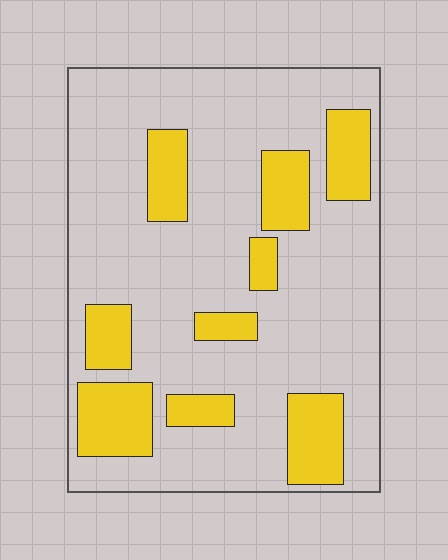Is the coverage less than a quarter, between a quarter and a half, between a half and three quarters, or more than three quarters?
Less than a quarter.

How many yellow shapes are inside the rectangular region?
9.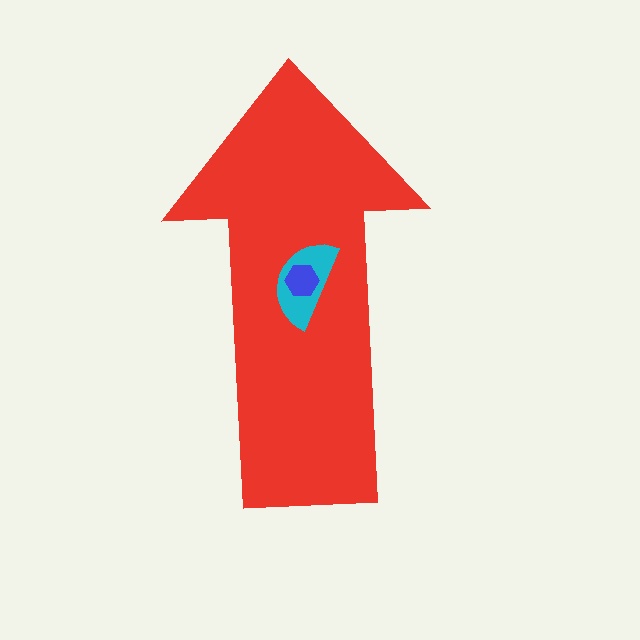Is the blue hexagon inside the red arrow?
Yes.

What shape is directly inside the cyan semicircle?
The blue hexagon.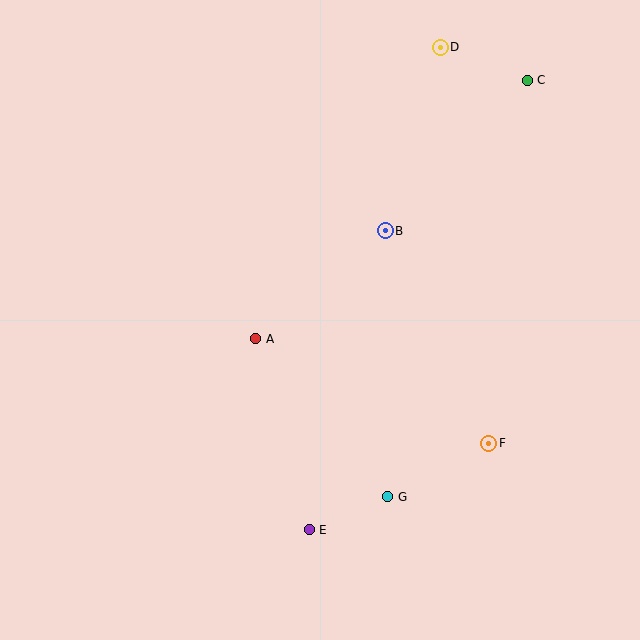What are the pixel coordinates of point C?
Point C is at (527, 80).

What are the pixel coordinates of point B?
Point B is at (385, 231).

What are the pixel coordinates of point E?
Point E is at (309, 530).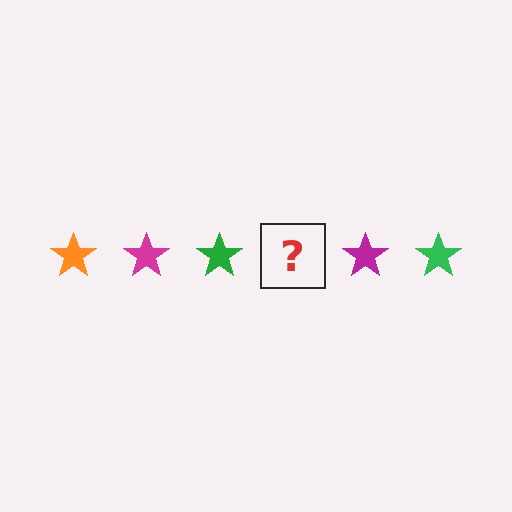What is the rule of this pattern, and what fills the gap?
The rule is that the pattern cycles through orange, magenta, green stars. The gap should be filled with an orange star.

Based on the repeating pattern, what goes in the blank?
The blank should be an orange star.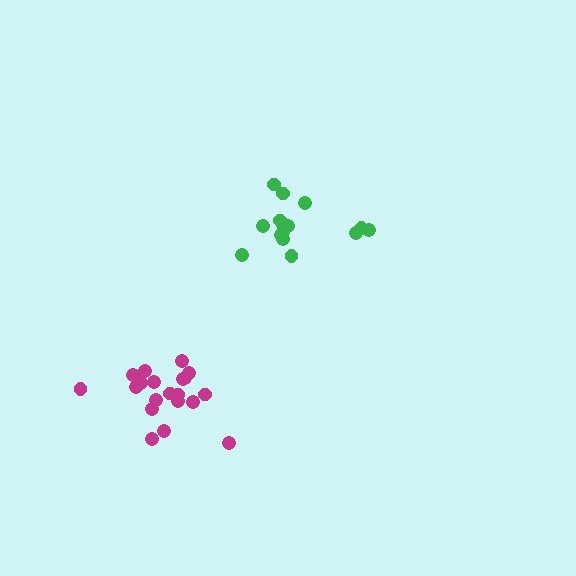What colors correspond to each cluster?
The clusters are colored: green, magenta.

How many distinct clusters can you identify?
There are 2 distinct clusters.